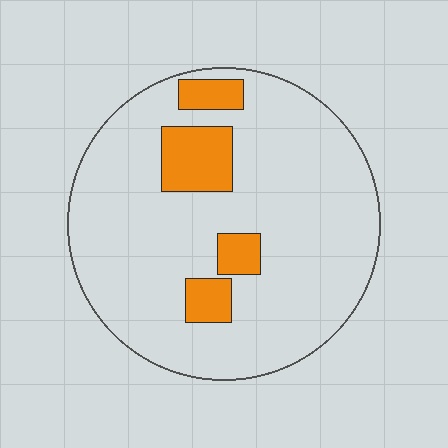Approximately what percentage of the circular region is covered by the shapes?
Approximately 15%.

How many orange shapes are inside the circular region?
4.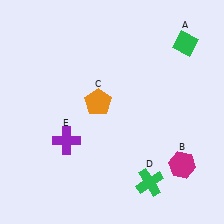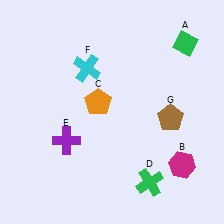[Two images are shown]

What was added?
A cyan cross (F), a brown pentagon (G) were added in Image 2.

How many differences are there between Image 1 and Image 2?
There are 2 differences between the two images.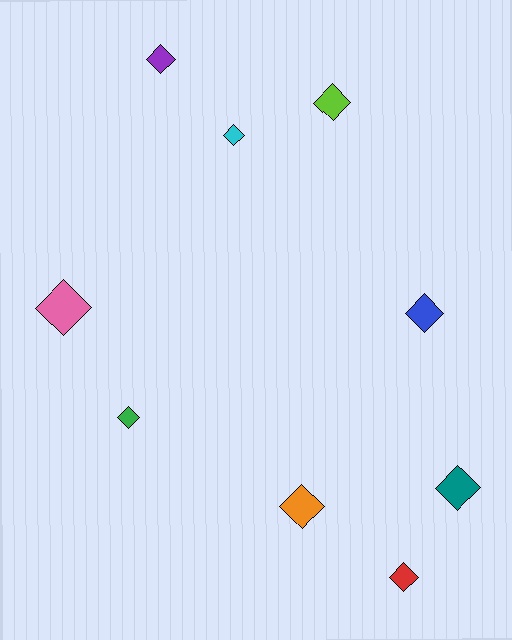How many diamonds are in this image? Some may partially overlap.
There are 9 diamonds.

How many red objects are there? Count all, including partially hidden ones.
There is 1 red object.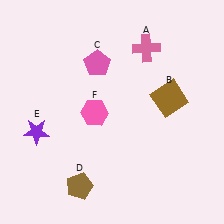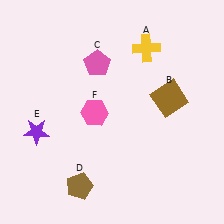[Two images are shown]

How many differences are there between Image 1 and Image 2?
There is 1 difference between the two images.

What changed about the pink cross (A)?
In Image 1, A is pink. In Image 2, it changed to yellow.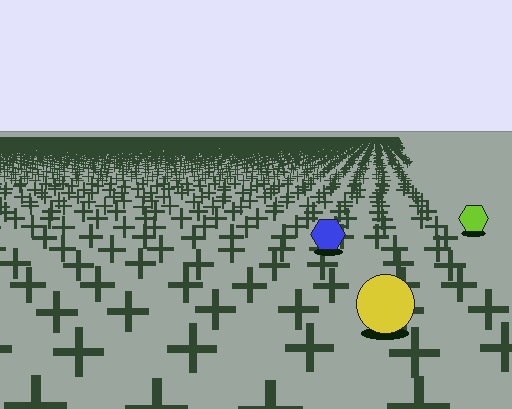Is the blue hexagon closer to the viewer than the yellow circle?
No. The yellow circle is closer — you can tell from the texture gradient: the ground texture is coarser near it.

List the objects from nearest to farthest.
From nearest to farthest: the yellow circle, the blue hexagon, the lime hexagon.